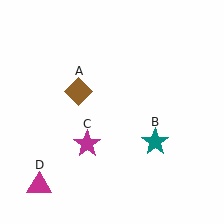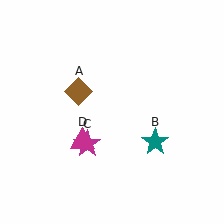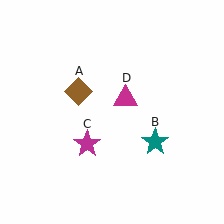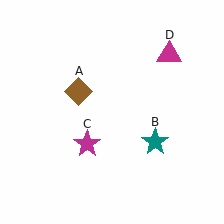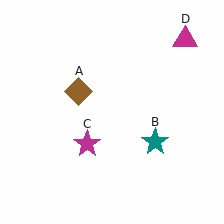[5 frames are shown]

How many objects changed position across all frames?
1 object changed position: magenta triangle (object D).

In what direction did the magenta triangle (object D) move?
The magenta triangle (object D) moved up and to the right.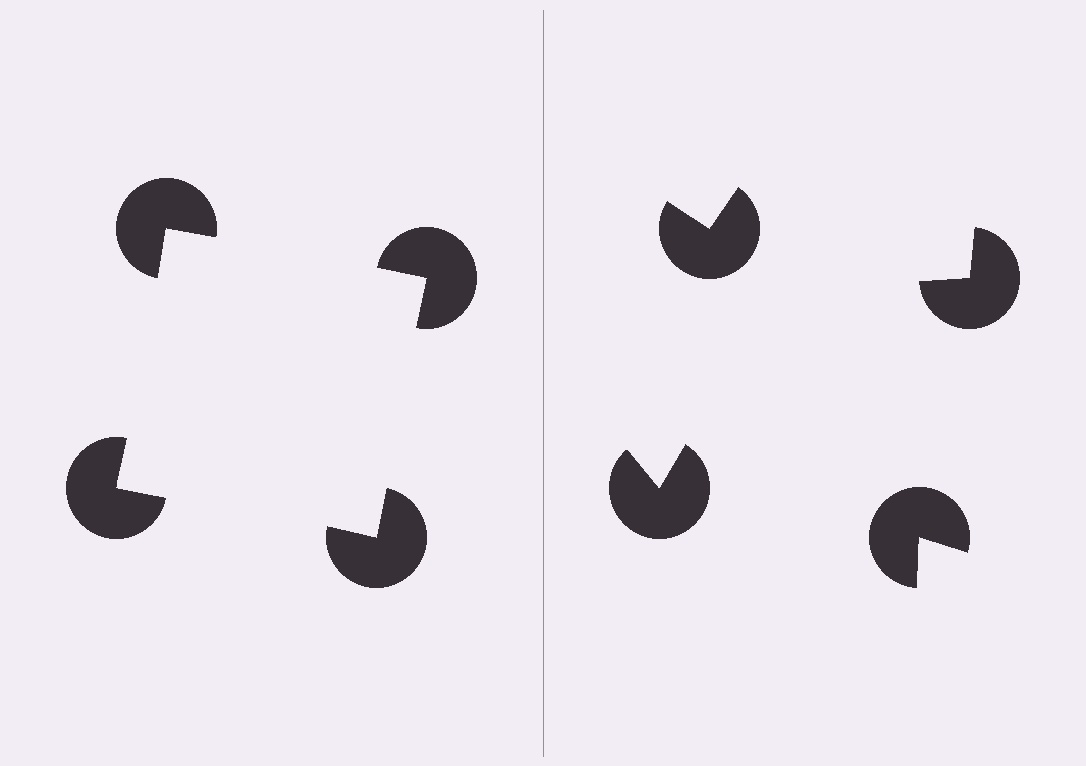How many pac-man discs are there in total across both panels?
8 — 4 on each side.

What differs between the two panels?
The pac-man discs are positioned identically on both sides; only the wedge orientations differ. On the left they align to a square; on the right they are misaligned.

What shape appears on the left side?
An illusory square.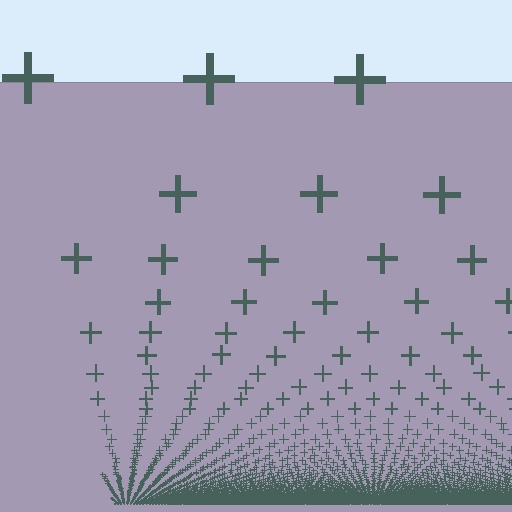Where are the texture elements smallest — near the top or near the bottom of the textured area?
Near the bottom.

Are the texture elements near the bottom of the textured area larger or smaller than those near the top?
Smaller. The gradient is inverted — elements near the bottom are smaller and denser.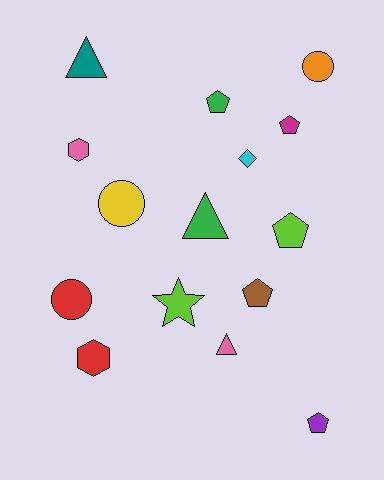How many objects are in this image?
There are 15 objects.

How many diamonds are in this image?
There is 1 diamond.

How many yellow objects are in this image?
There is 1 yellow object.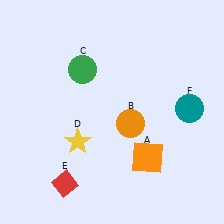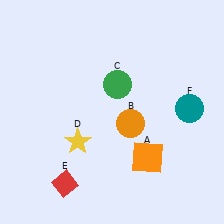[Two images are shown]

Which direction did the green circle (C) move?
The green circle (C) moved right.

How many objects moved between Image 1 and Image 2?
1 object moved between the two images.